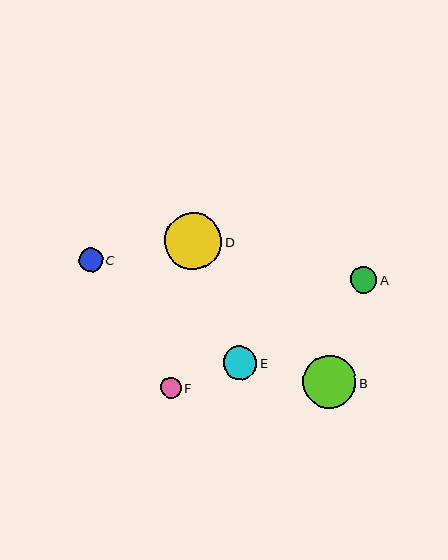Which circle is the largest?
Circle D is the largest with a size of approximately 57 pixels.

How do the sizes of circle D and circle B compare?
Circle D and circle B are approximately the same size.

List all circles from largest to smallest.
From largest to smallest: D, B, E, A, C, F.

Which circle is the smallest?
Circle F is the smallest with a size of approximately 21 pixels.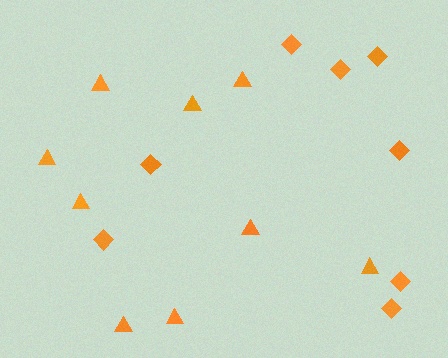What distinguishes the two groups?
There are 2 groups: one group of triangles (9) and one group of diamonds (8).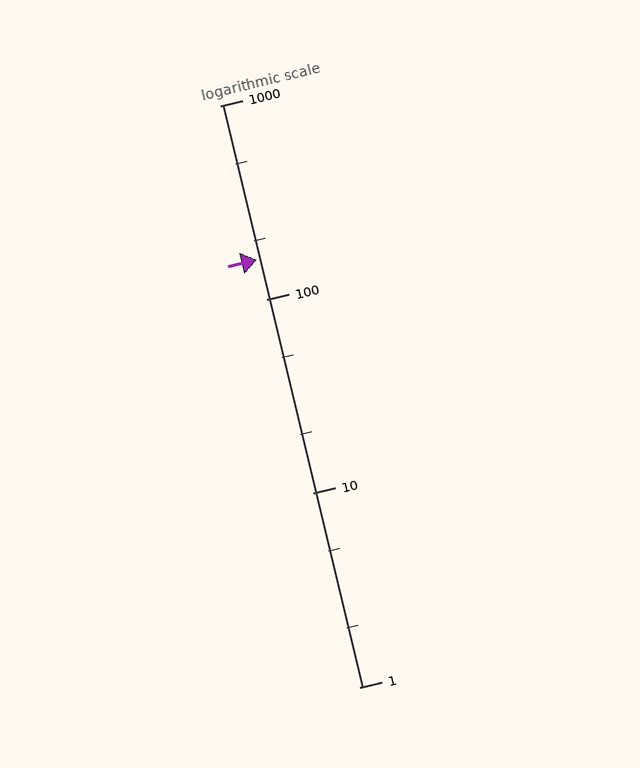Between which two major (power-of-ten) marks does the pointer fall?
The pointer is between 100 and 1000.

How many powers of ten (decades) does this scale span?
The scale spans 3 decades, from 1 to 1000.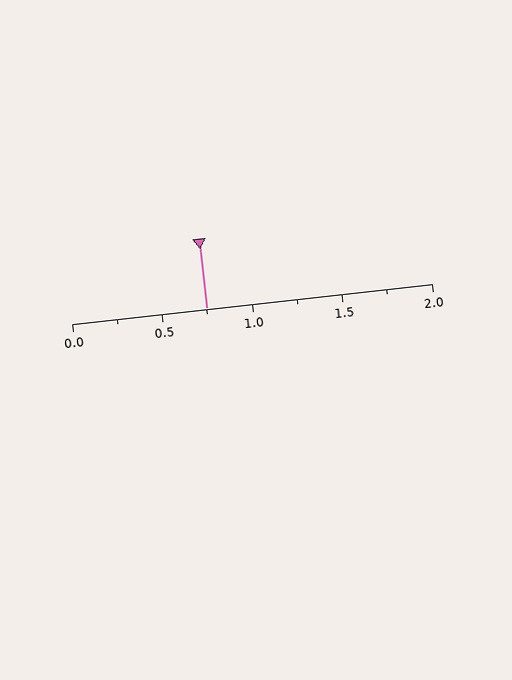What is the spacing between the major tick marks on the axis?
The major ticks are spaced 0.5 apart.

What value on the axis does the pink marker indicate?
The marker indicates approximately 0.75.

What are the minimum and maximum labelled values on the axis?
The axis runs from 0.0 to 2.0.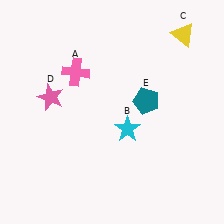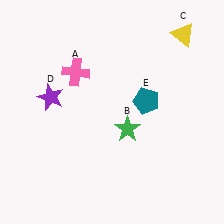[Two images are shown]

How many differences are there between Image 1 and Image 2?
There are 2 differences between the two images.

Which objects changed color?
B changed from cyan to green. D changed from pink to purple.